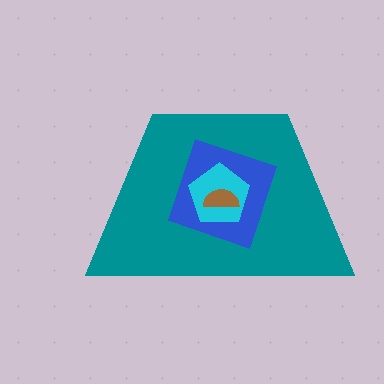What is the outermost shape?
The teal trapezoid.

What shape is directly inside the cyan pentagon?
The brown semicircle.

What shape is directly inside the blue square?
The cyan pentagon.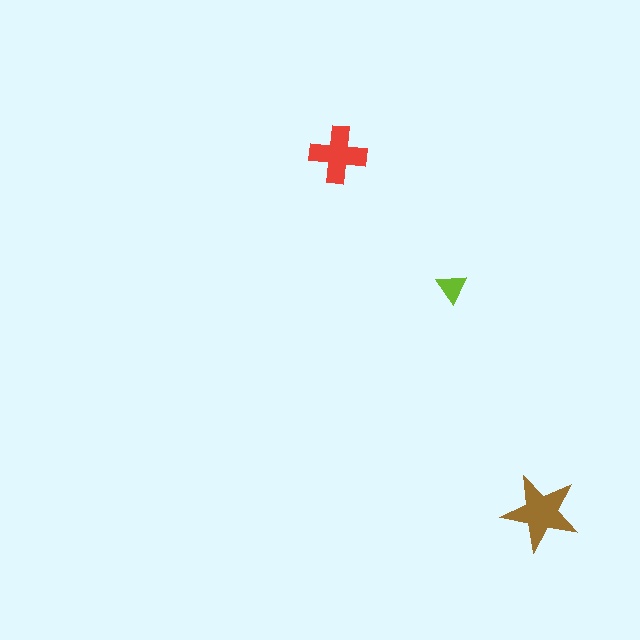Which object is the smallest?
The lime triangle.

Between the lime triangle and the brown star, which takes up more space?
The brown star.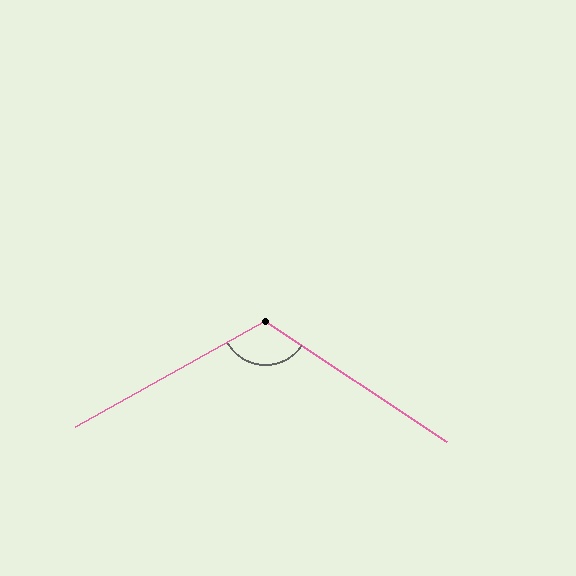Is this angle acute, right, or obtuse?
It is obtuse.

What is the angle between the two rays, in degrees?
Approximately 117 degrees.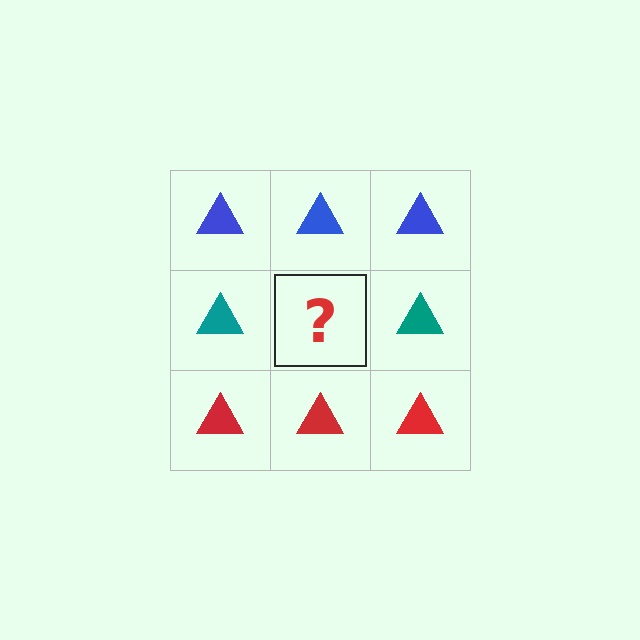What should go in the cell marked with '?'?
The missing cell should contain a teal triangle.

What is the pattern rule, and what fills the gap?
The rule is that each row has a consistent color. The gap should be filled with a teal triangle.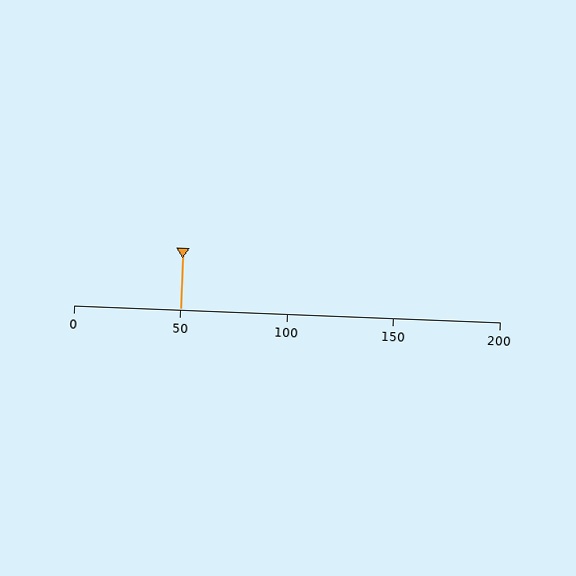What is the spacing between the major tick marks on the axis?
The major ticks are spaced 50 apart.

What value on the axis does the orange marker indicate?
The marker indicates approximately 50.